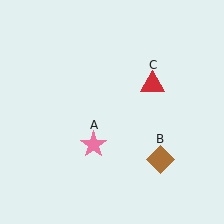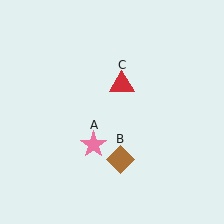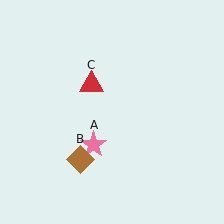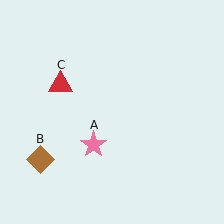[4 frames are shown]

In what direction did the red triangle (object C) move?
The red triangle (object C) moved left.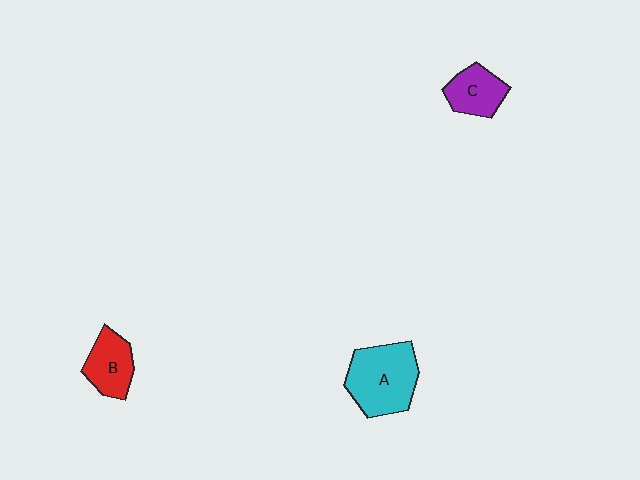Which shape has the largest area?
Shape A (cyan).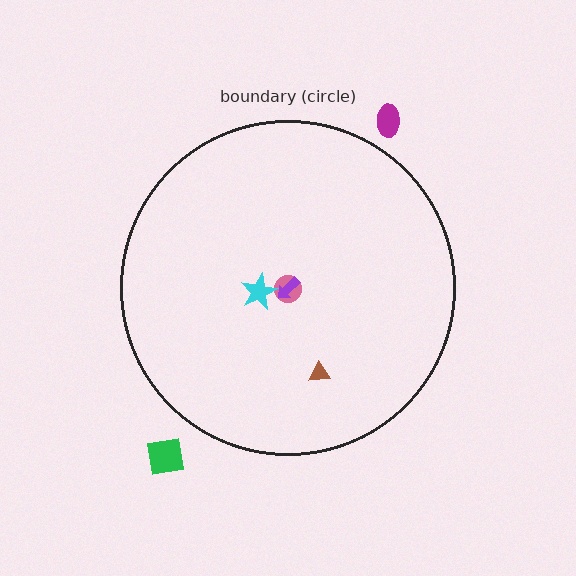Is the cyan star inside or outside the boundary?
Inside.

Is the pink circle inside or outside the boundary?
Inside.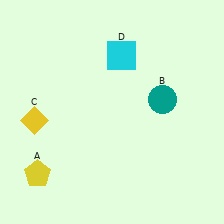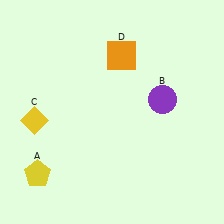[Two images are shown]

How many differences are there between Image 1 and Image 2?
There are 2 differences between the two images.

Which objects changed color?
B changed from teal to purple. D changed from cyan to orange.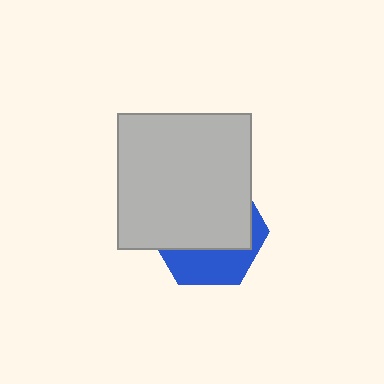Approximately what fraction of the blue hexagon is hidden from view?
Roughly 65% of the blue hexagon is hidden behind the light gray rectangle.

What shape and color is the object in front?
The object in front is a light gray rectangle.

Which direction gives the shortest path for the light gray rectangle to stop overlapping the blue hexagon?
Moving up gives the shortest separation.